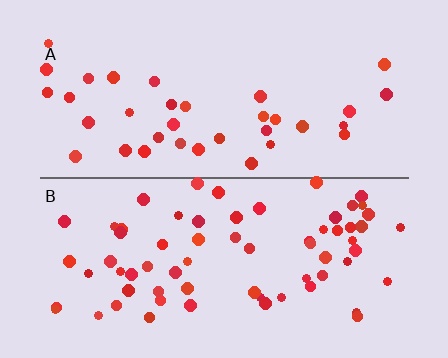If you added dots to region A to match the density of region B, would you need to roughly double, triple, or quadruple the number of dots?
Approximately double.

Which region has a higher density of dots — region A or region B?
B (the bottom).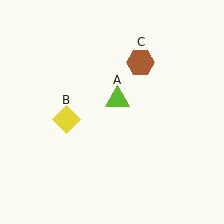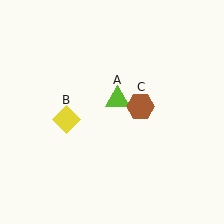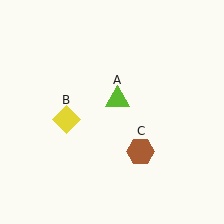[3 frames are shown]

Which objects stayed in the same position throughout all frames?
Lime triangle (object A) and yellow diamond (object B) remained stationary.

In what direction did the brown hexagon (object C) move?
The brown hexagon (object C) moved down.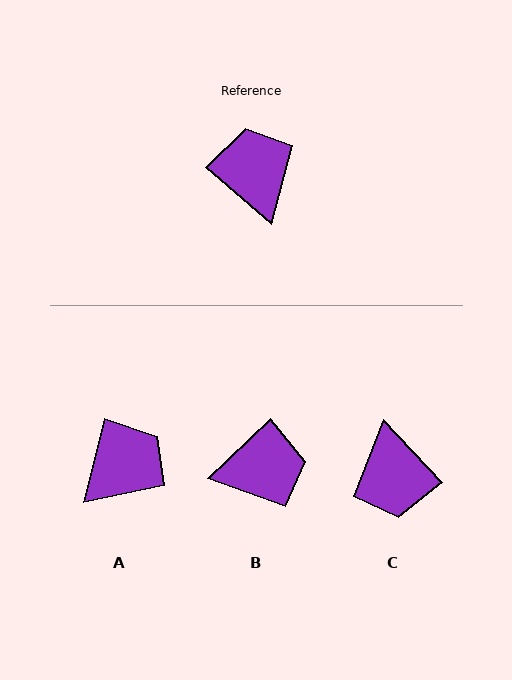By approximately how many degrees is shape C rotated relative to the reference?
Approximately 174 degrees counter-clockwise.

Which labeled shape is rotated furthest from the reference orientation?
C, about 174 degrees away.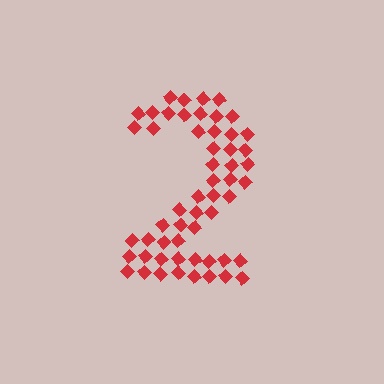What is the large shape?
The large shape is the digit 2.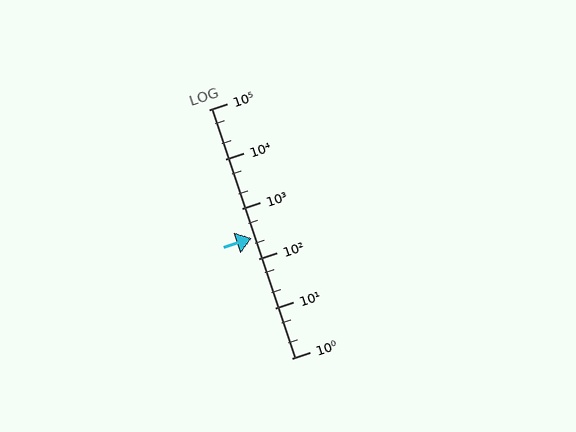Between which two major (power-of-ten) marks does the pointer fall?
The pointer is between 100 and 1000.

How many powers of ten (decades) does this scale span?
The scale spans 5 decades, from 1 to 100000.